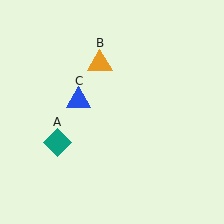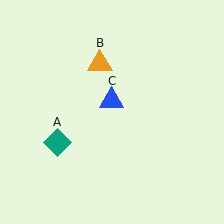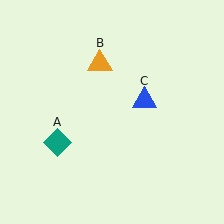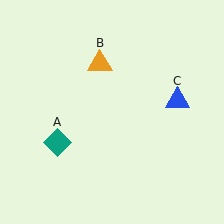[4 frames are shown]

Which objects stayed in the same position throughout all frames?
Teal diamond (object A) and orange triangle (object B) remained stationary.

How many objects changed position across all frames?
1 object changed position: blue triangle (object C).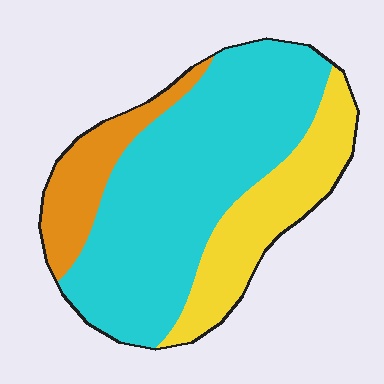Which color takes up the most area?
Cyan, at roughly 60%.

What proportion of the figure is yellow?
Yellow takes up about one quarter (1/4) of the figure.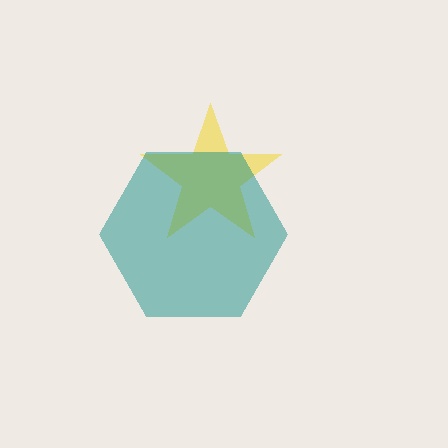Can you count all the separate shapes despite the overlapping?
Yes, there are 2 separate shapes.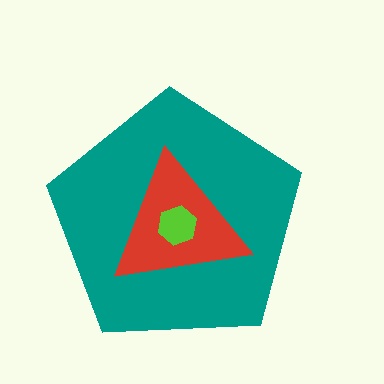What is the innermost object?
The lime hexagon.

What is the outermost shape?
The teal pentagon.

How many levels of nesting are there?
3.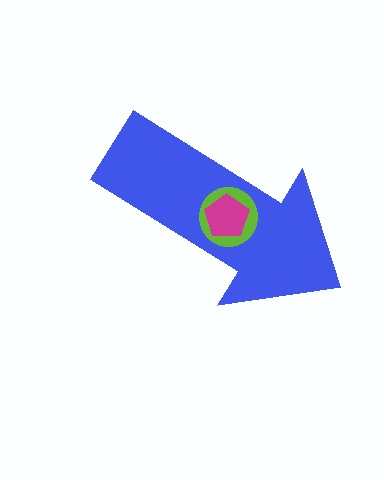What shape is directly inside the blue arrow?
The lime circle.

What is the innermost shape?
The magenta pentagon.